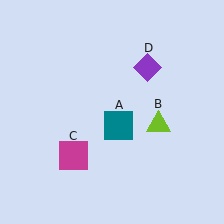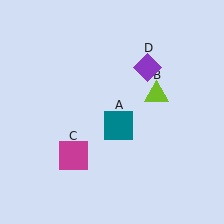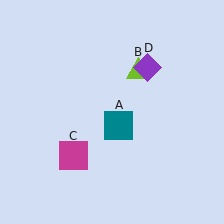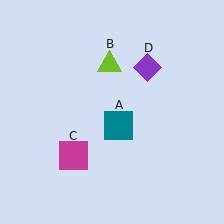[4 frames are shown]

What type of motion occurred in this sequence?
The lime triangle (object B) rotated counterclockwise around the center of the scene.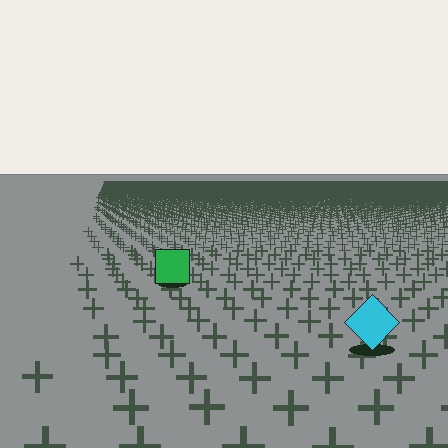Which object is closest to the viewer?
The cyan diamond is closest. The texture marks near it are larger and more spread out.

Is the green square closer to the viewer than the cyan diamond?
No. The cyan diamond is closer — you can tell from the texture gradient: the ground texture is coarser near it.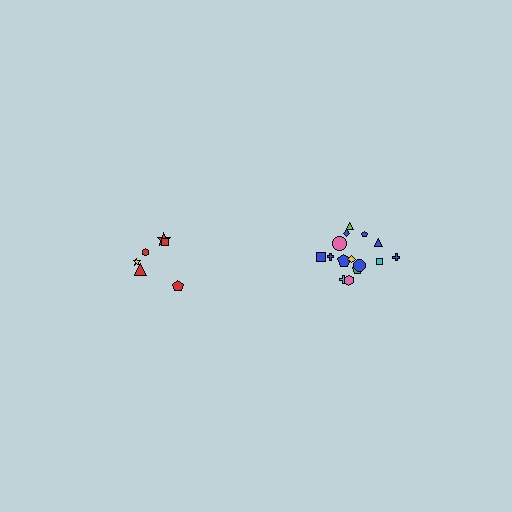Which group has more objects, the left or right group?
The right group.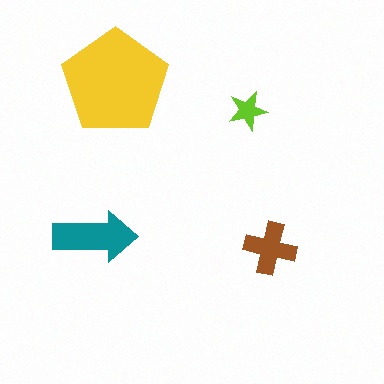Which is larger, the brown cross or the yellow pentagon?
The yellow pentagon.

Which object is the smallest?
The lime star.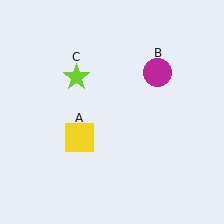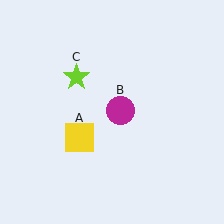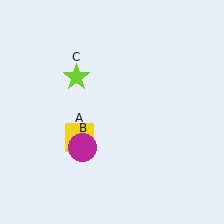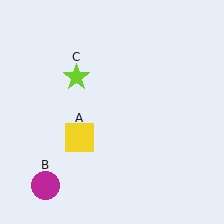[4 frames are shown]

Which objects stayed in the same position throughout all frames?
Yellow square (object A) and lime star (object C) remained stationary.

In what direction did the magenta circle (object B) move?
The magenta circle (object B) moved down and to the left.